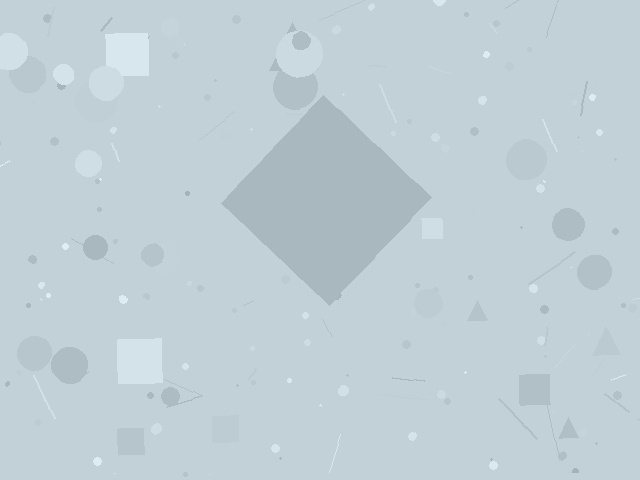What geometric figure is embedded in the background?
A diamond is embedded in the background.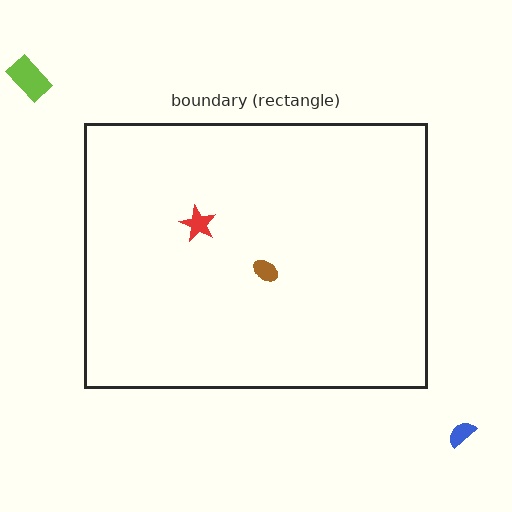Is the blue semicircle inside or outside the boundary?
Outside.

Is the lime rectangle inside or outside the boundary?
Outside.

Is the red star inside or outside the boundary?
Inside.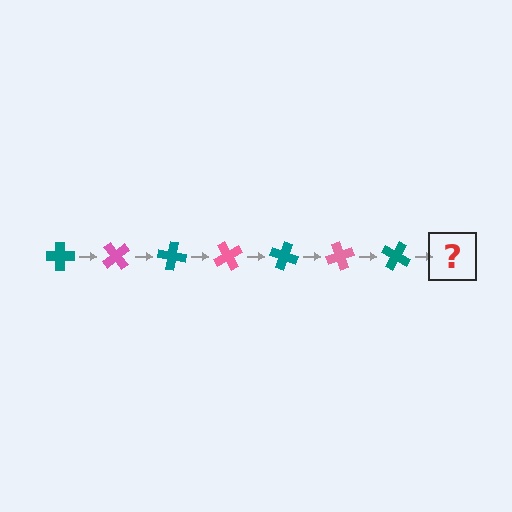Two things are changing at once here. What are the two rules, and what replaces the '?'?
The two rules are that it rotates 50 degrees each step and the color cycles through teal and pink. The '?' should be a pink cross, rotated 350 degrees from the start.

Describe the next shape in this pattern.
It should be a pink cross, rotated 350 degrees from the start.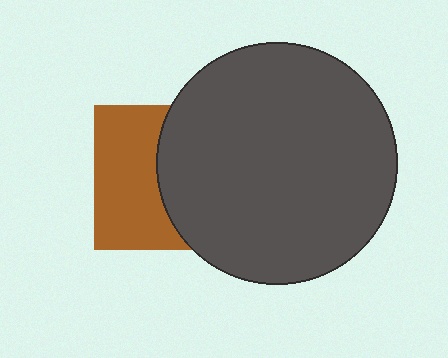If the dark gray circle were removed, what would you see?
You would see the complete brown square.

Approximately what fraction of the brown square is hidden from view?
Roughly 51% of the brown square is hidden behind the dark gray circle.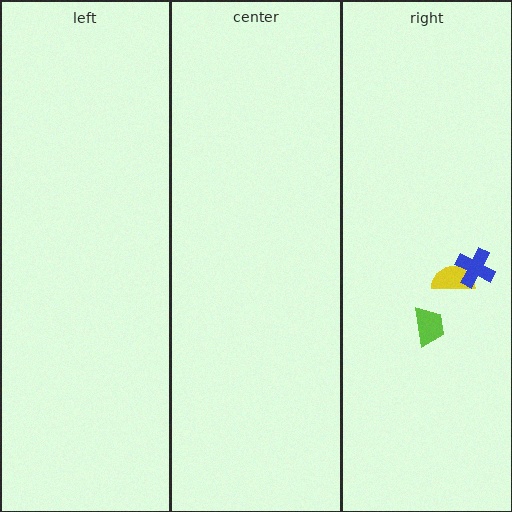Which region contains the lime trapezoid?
The right region.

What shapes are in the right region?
The yellow semicircle, the lime trapezoid, the blue cross.